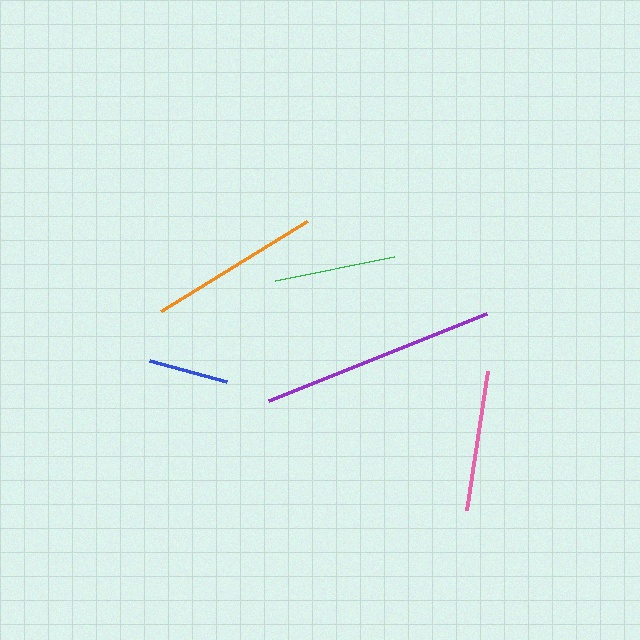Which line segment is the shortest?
The blue line is the shortest at approximately 80 pixels.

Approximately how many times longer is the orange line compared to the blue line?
The orange line is approximately 2.2 times the length of the blue line.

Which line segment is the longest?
The purple line is the longest at approximately 235 pixels.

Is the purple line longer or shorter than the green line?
The purple line is longer than the green line.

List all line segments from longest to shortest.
From longest to shortest: purple, orange, pink, green, blue.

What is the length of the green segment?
The green segment is approximately 121 pixels long.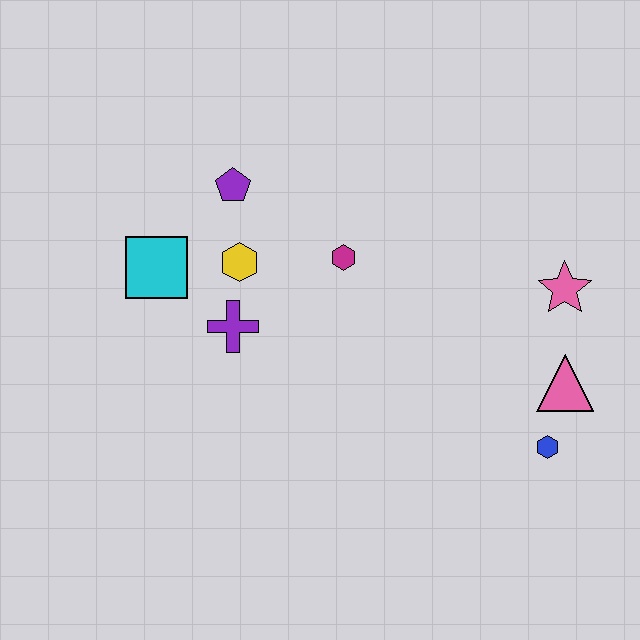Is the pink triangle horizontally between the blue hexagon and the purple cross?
No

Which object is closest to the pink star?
The pink triangle is closest to the pink star.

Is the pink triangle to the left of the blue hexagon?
No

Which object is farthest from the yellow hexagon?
The blue hexagon is farthest from the yellow hexagon.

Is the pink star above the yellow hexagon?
No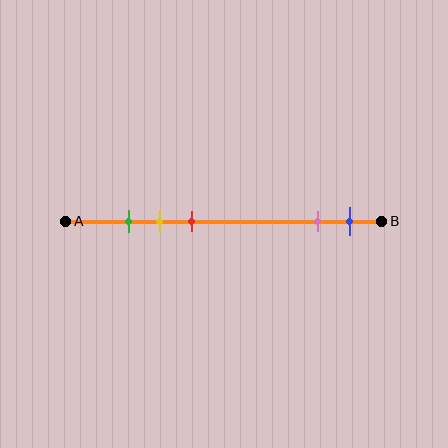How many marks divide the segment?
There are 5 marks dividing the segment.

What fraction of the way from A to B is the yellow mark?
The yellow mark is approximately 30% (0.3) of the way from A to B.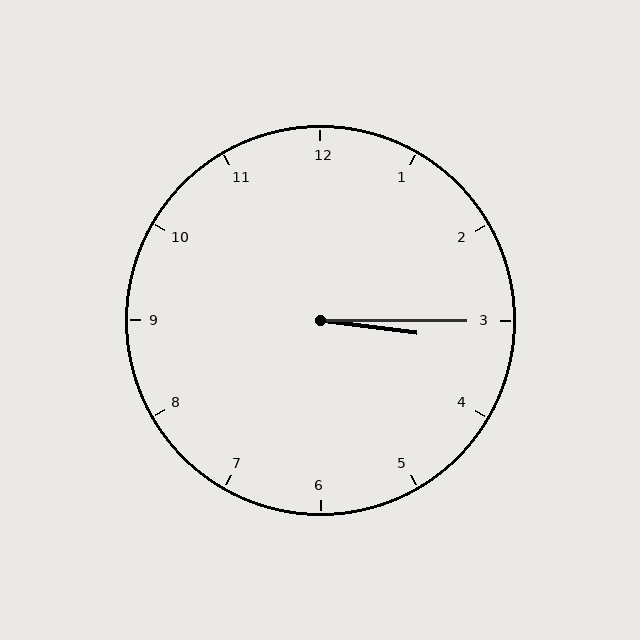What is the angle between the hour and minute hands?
Approximately 8 degrees.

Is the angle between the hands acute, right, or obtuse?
It is acute.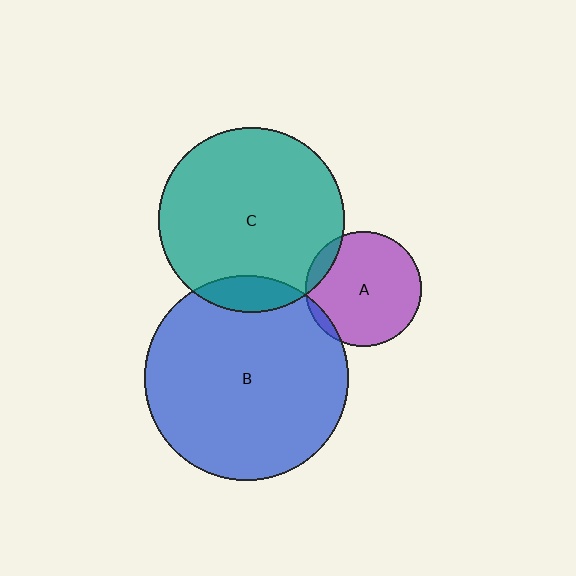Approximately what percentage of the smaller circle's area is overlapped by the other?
Approximately 10%.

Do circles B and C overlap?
Yes.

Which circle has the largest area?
Circle B (blue).